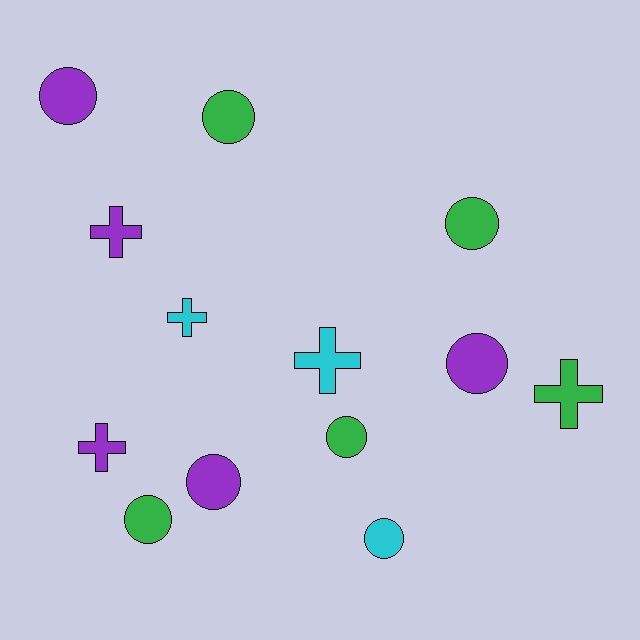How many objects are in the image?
There are 13 objects.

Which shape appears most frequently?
Circle, with 8 objects.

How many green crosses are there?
There is 1 green cross.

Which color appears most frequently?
Green, with 5 objects.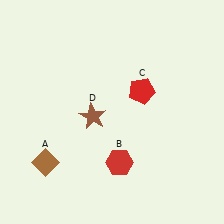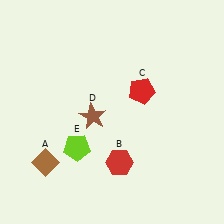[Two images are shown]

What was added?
A lime pentagon (E) was added in Image 2.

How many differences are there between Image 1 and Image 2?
There is 1 difference between the two images.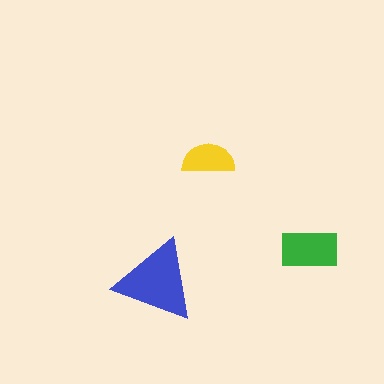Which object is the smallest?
The yellow semicircle.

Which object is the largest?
The blue triangle.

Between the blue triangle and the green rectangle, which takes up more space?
The blue triangle.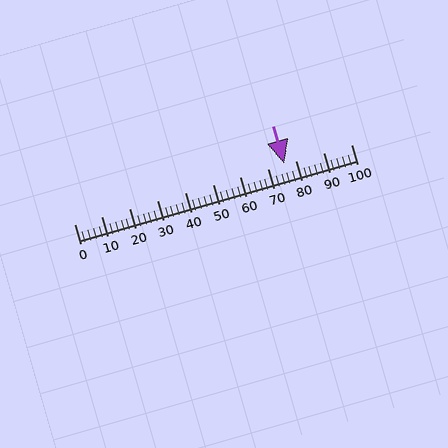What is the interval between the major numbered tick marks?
The major tick marks are spaced 10 units apart.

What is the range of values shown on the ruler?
The ruler shows values from 0 to 100.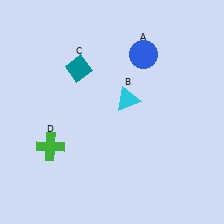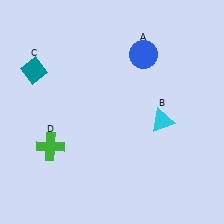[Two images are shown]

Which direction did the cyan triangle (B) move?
The cyan triangle (B) moved right.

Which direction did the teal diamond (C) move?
The teal diamond (C) moved left.